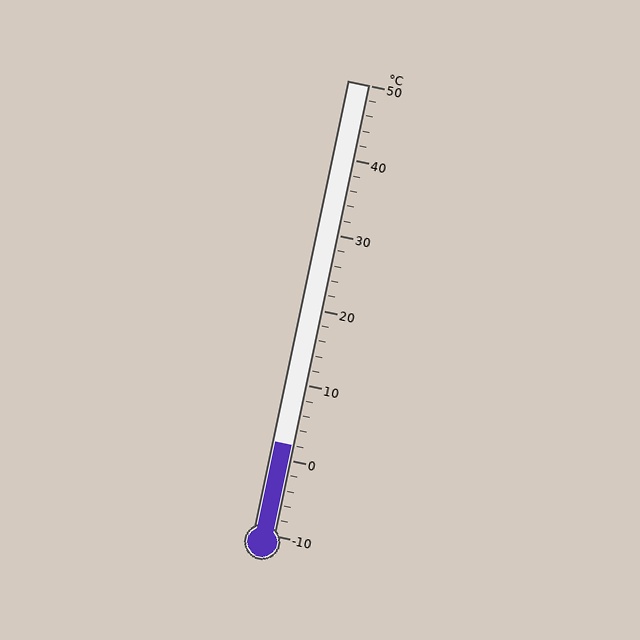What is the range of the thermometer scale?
The thermometer scale ranges from -10°C to 50°C.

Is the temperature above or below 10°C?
The temperature is below 10°C.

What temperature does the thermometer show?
The thermometer shows approximately 2°C.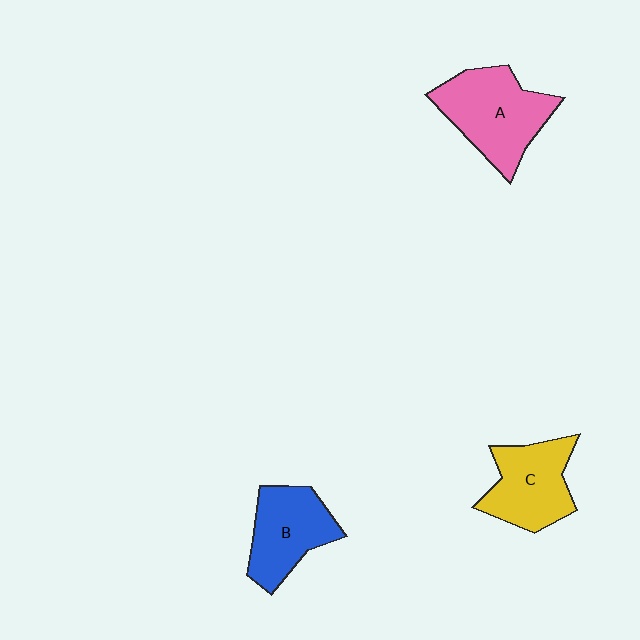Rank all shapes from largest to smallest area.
From largest to smallest: A (pink), C (yellow), B (blue).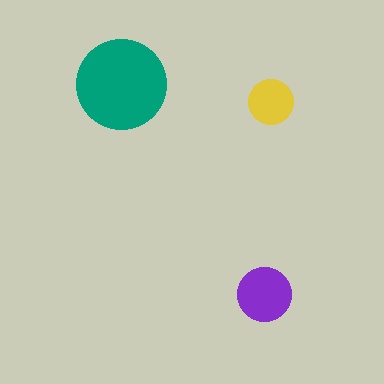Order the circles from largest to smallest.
the teal one, the purple one, the yellow one.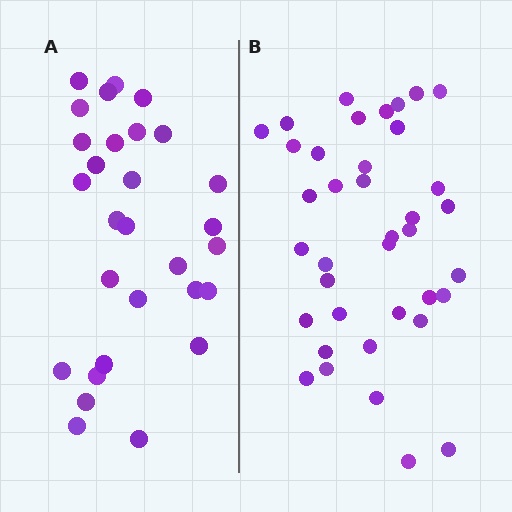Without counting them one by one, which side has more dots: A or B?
Region B (the right region) has more dots.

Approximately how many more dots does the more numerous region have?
Region B has roughly 8 or so more dots than region A.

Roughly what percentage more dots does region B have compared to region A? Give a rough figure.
About 30% more.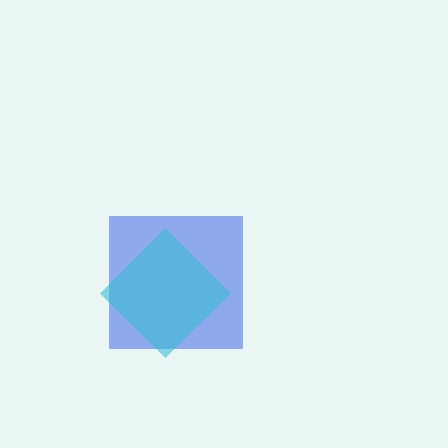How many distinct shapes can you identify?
There are 2 distinct shapes: a blue square, a cyan diamond.